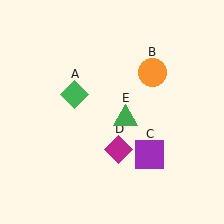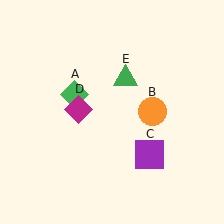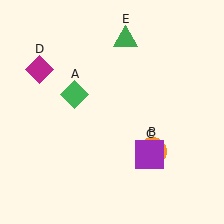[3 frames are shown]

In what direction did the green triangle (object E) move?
The green triangle (object E) moved up.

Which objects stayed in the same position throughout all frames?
Green diamond (object A) and purple square (object C) remained stationary.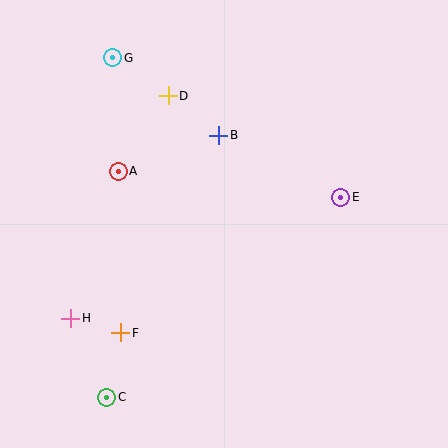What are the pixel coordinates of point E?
Point E is at (341, 198).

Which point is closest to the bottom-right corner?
Point E is closest to the bottom-right corner.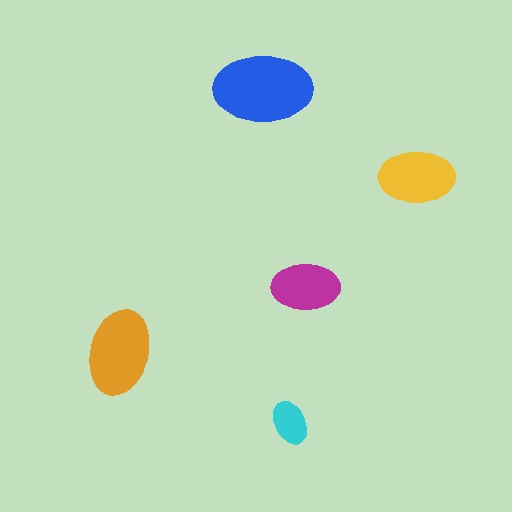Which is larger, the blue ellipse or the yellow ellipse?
The blue one.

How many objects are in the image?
There are 5 objects in the image.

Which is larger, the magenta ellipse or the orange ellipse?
The orange one.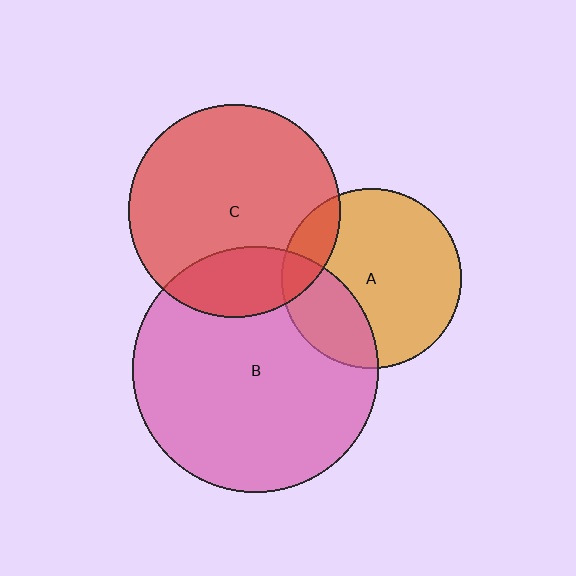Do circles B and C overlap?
Yes.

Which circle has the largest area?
Circle B (pink).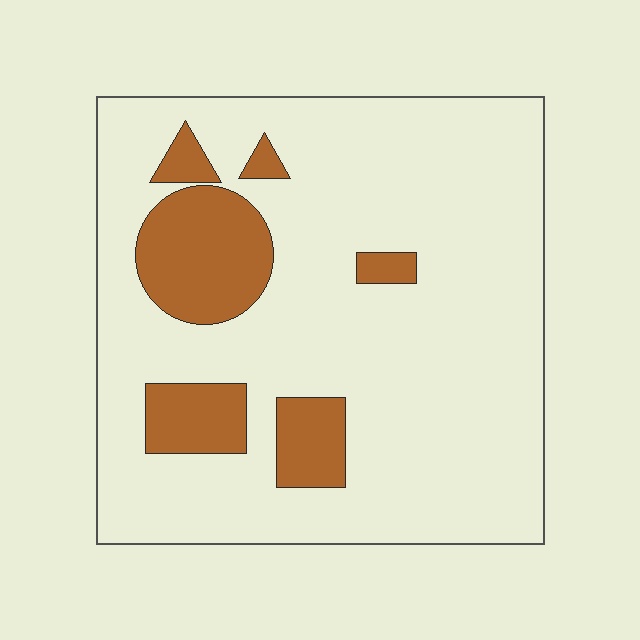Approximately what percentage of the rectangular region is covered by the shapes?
Approximately 15%.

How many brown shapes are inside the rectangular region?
6.